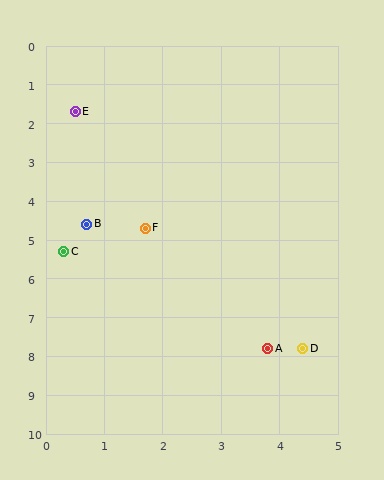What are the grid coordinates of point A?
Point A is at approximately (3.8, 7.8).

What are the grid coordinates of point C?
Point C is at approximately (0.3, 5.3).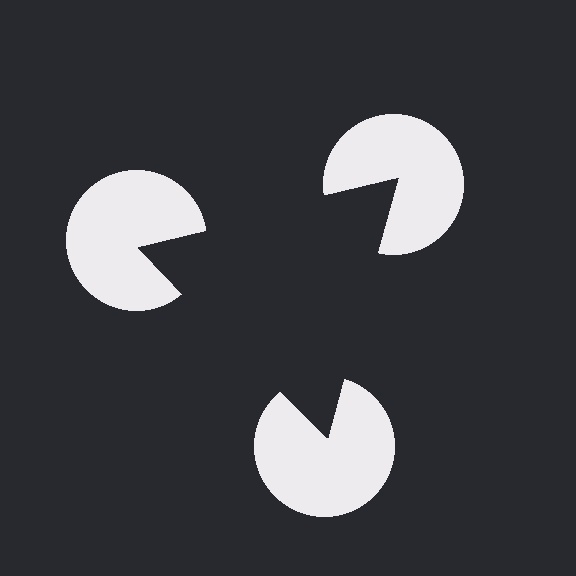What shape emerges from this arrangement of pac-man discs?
An illusory triangle — its edges are inferred from the aligned wedge cuts in the pac-man discs, not physically drawn.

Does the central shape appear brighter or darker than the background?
It typically appears slightly darker than the background, even though no actual brightness change is drawn.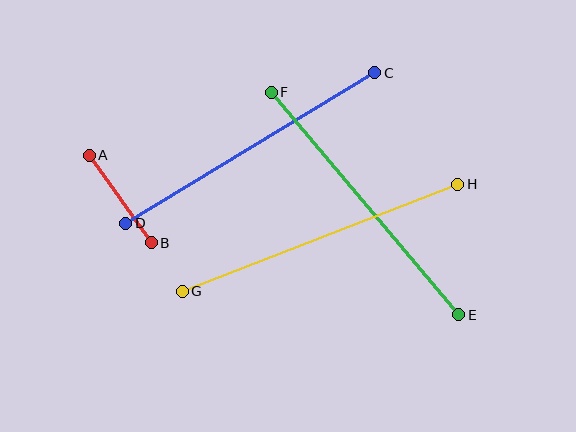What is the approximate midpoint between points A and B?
The midpoint is at approximately (120, 199) pixels.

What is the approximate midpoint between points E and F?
The midpoint is at approximately (365, 203) pixels.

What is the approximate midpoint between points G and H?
The midpoint is at approximately (320, 238) pixels.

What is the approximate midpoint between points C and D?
The midpoint is at approximately (250, 148) pixels.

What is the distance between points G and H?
The distance is approximately 295 pixels.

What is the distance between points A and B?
The distance is approximately 107 pixels.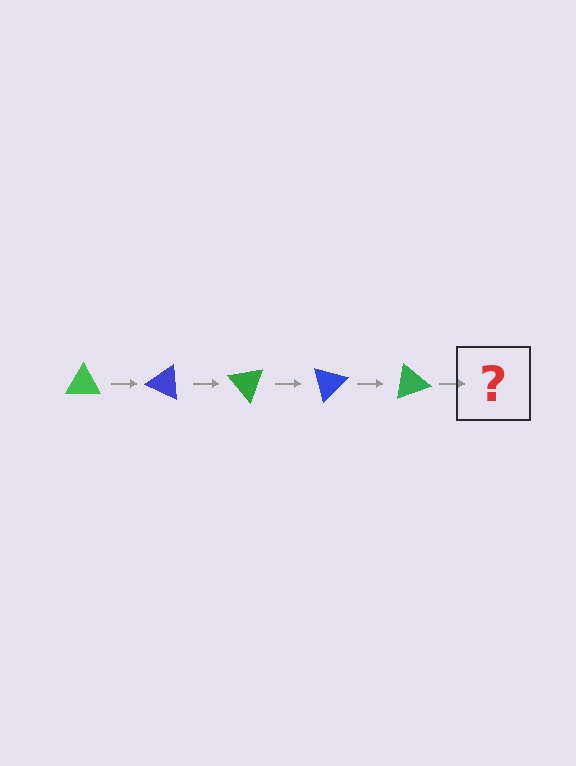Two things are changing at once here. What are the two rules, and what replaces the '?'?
The two rules are that it rotates 25 degrees each step and the color cycles through green and blue. The '?' should be a blue triangle, rotated 125 degrees from the start.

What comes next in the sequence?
The next element should be a blue triangle, rotated 125 degrees from the start.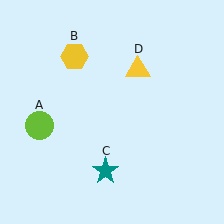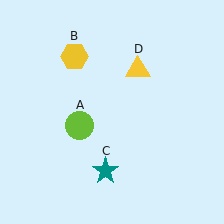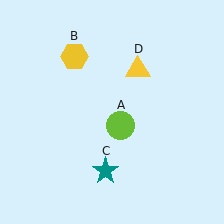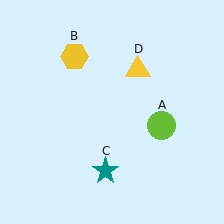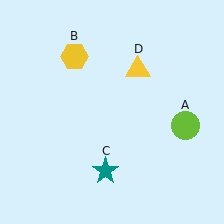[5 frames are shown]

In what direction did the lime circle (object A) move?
The lime circle (object A) moved right.